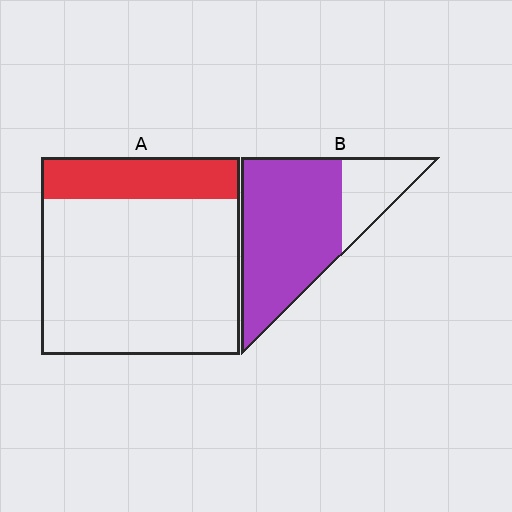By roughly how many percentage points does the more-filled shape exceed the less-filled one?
By roughly 55 percentage points (B over A).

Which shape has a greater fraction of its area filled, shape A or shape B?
Shape B.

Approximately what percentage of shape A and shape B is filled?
A is approximately 20% and B is approximately 75%.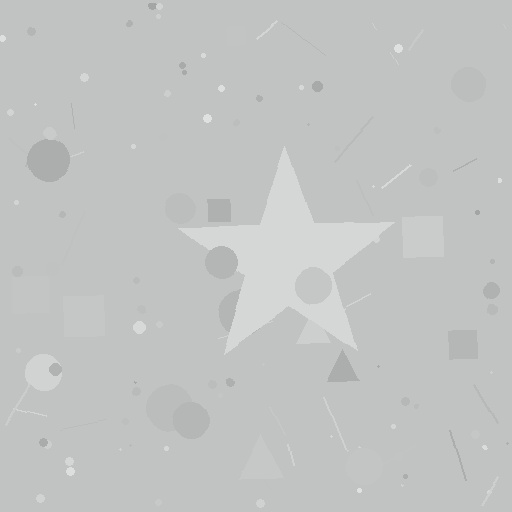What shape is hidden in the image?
A star is hidden in the image.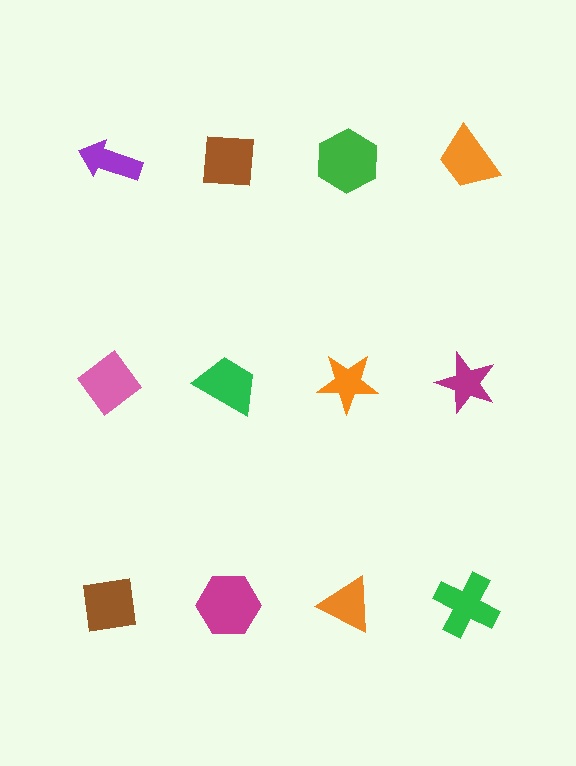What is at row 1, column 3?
A green hexagon.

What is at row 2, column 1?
A pink diamond.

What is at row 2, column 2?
A green trapezoid.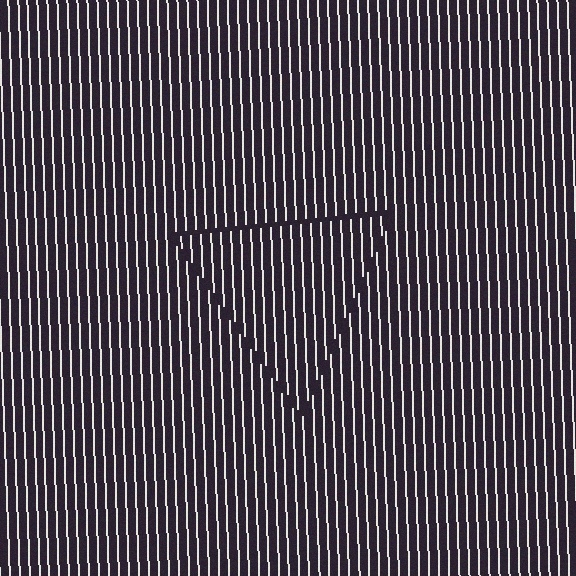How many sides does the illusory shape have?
3 sides — the line-ends trace a triangle.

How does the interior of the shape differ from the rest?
The interior of the shape contains the same grating, shifted by half a period — the contour is defined by the phase discontinuity where line-ends from the inner and outer gratings abut.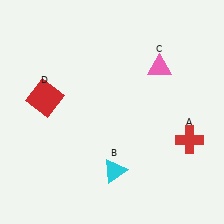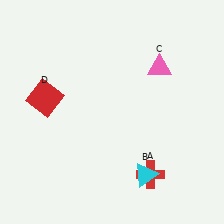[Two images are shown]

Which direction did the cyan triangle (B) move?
The cyan triangle (B) moved right.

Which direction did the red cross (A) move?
The red cross (A) moved left.